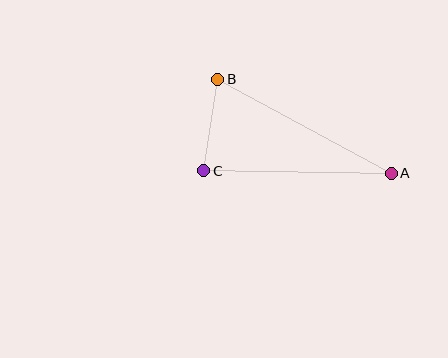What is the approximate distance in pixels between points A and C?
The distance between A and C is approximately 188 pixels.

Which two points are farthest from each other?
Points A and B are farthest from each other.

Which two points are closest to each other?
Points B and C are closest to each other.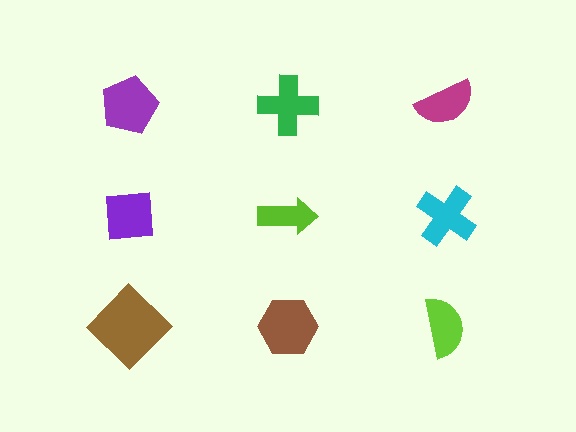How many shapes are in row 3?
3 shapes.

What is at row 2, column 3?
A cyan cross.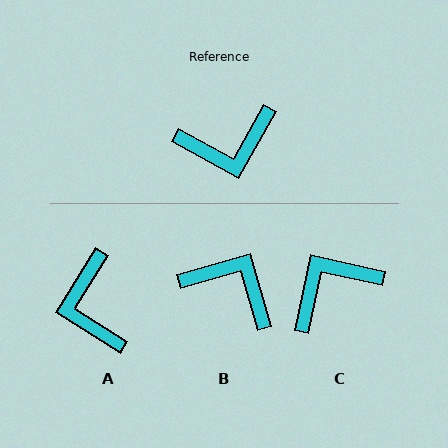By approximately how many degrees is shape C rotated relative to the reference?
Approximately 163 degrees clockwise.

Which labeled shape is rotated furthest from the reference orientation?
C, about 163 degrees away.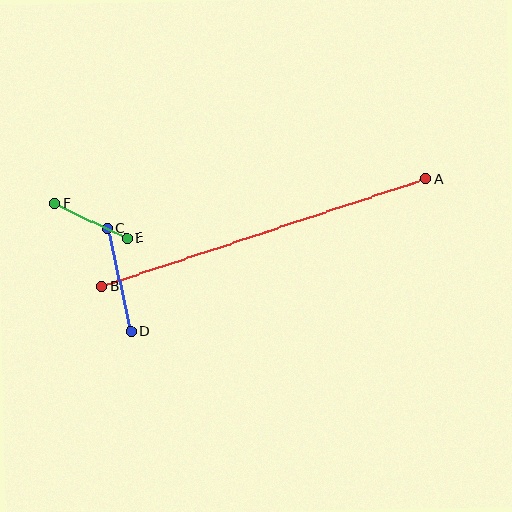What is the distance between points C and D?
The distance is approximately 105 pixels.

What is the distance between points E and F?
The distance is approximately 80 pixels.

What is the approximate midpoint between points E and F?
The midpoint is at approximately (91, 221) pixels.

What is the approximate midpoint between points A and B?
The midpoint is at approximately (264, 233) pixels.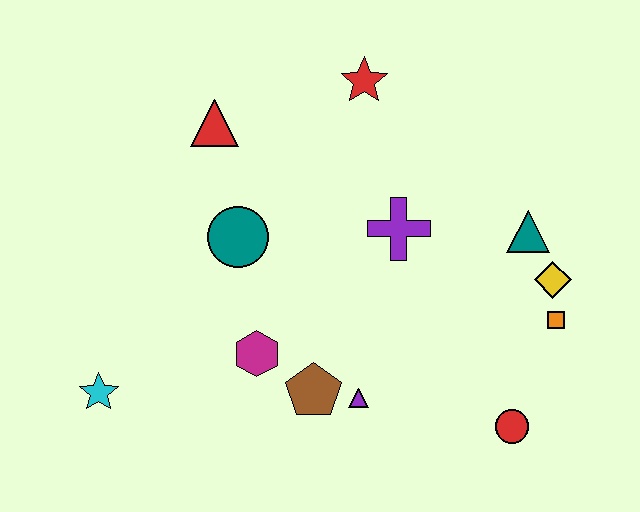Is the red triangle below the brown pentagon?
No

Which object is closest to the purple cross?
The teal triangle is closest to the purple cross.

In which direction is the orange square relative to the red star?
The orange square is below the red star.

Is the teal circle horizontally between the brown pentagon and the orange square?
No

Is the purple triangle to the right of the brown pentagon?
Yes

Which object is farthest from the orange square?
The cyan star is farthest from the orange square.